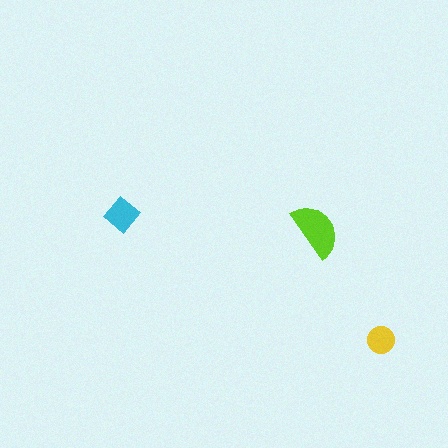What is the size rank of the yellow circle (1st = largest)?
3rd.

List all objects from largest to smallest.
The lime semicircle, the cyan diamond, the yellow circle.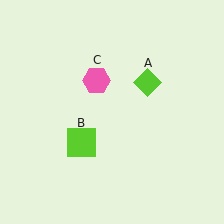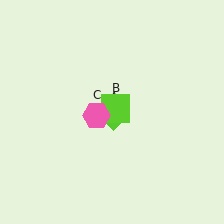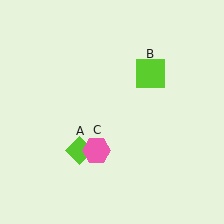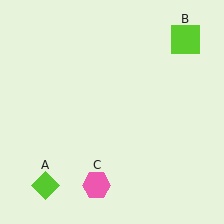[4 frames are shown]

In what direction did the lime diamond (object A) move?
The lime diamond (object A) moved down and to the left.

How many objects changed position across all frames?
3 objects changed position: lime diamond (object A), lime square (object B), pink hexagon (object C).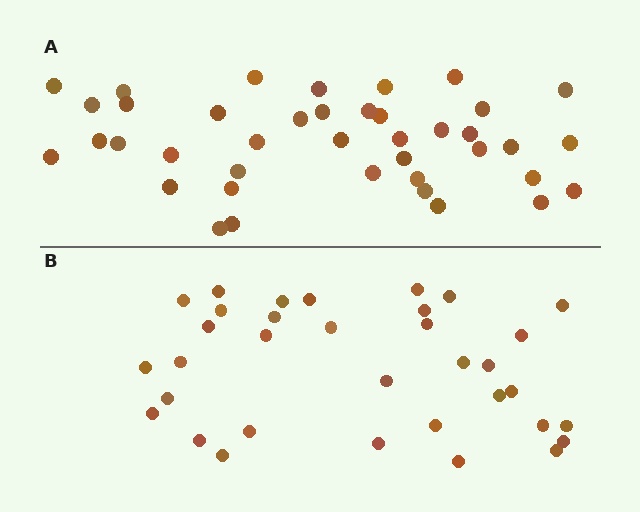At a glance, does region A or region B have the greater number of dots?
Region A (the top region) has more dots.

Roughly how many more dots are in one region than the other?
Region A has about 6 more dots than region B.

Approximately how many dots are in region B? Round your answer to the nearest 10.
About 30 dots. (The exact count is 34, which rounds to 30.)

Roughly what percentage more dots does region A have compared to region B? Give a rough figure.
About 20% more.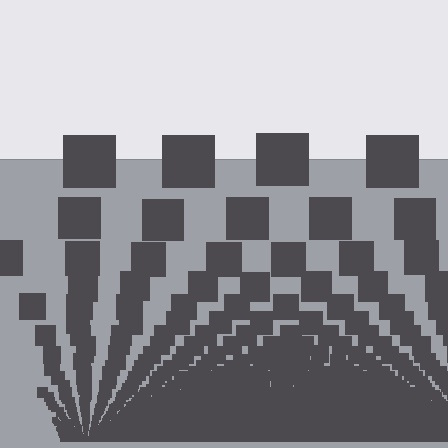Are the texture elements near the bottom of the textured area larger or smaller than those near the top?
Smaller. The gradient is inverted — elements near the bottom are smaller and denser.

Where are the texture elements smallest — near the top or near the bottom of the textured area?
Near the bottom.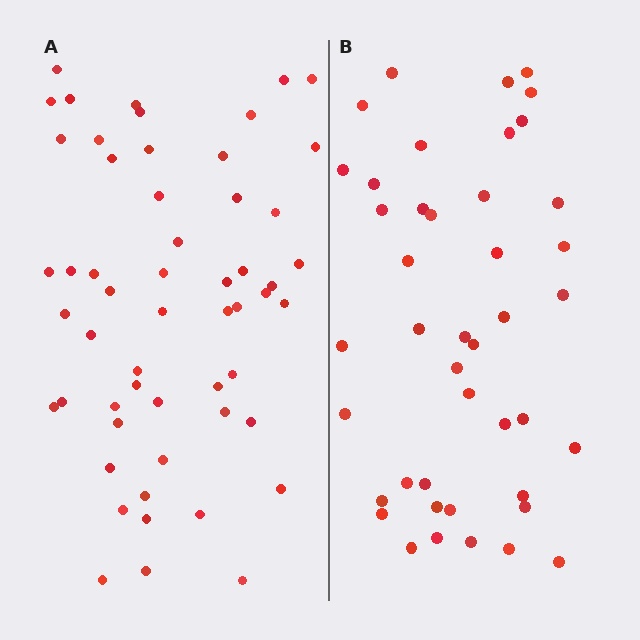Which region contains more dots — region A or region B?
Region A (the left region) has more dots.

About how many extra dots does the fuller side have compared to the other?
Region A has roughly 12 or so more dots than region B.